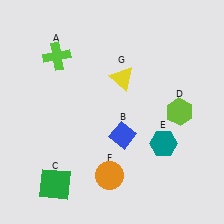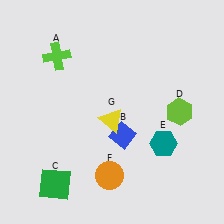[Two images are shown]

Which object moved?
The yellow triangle (G) moved down.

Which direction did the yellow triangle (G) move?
The yellow triangle (G) moved down.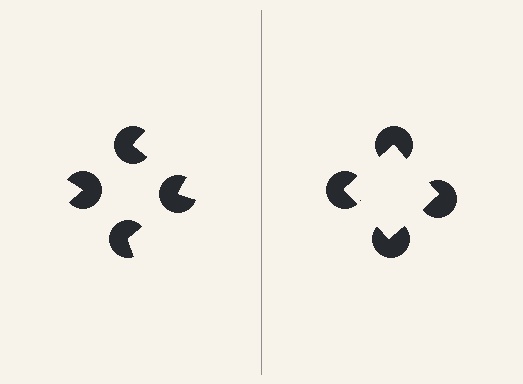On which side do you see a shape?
An illusory square appears on the right side. On the left side the wedge cuts are rotated, so no coherent shape forms.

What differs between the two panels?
The pac-man discs are positioned identically on both sides; only the wedge orientations differ. On the right they align to a square; on the left they are misaligned.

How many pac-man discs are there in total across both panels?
8 — 4 on each side.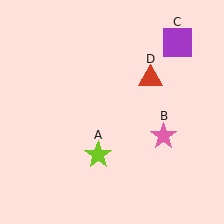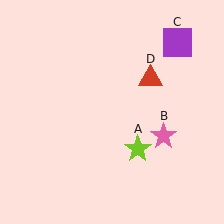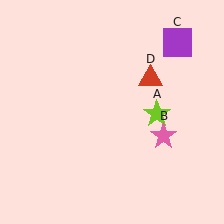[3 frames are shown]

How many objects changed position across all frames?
1 object changed position: lime star (object A).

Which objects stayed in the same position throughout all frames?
Pink star (object B) and purple square (object C) and red triangle (object D) remained stationary.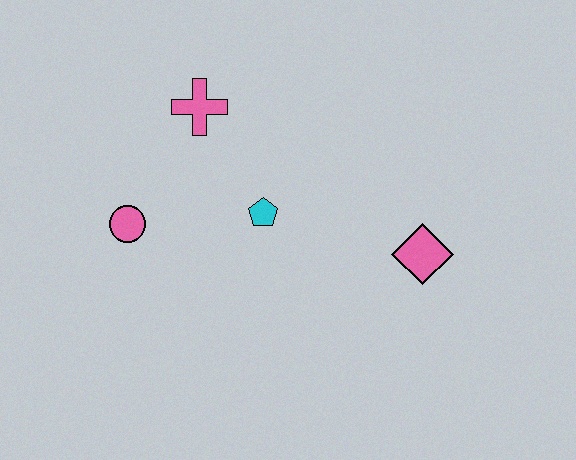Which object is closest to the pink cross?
The cyan pentagon is closest to the pink cross.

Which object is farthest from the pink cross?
The pink diamond is farthest from the pink cross.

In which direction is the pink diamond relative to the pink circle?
The pink diamond is to the right of the pink circle.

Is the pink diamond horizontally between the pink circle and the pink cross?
No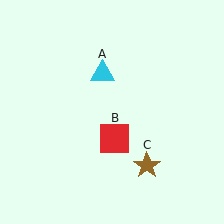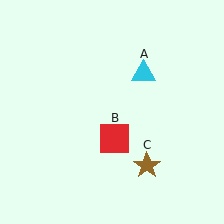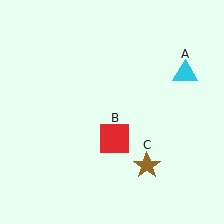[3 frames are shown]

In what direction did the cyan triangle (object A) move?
The cyan triangle (object A) moved right.